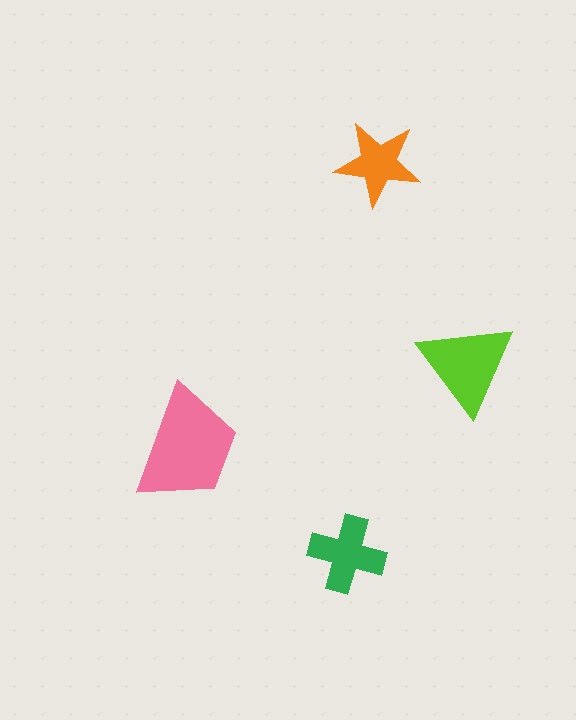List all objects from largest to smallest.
The pink trapezoid, the lime triangle, the green cross, the orange star.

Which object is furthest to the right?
The lime triangle is rightmost.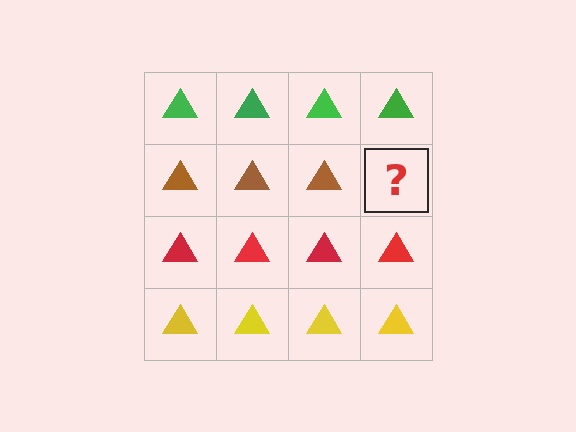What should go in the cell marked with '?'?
The missing cell should contain a brown triangle.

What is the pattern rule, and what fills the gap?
The rule is that each row has a consistent color. The gap should be filled with a brown triangle.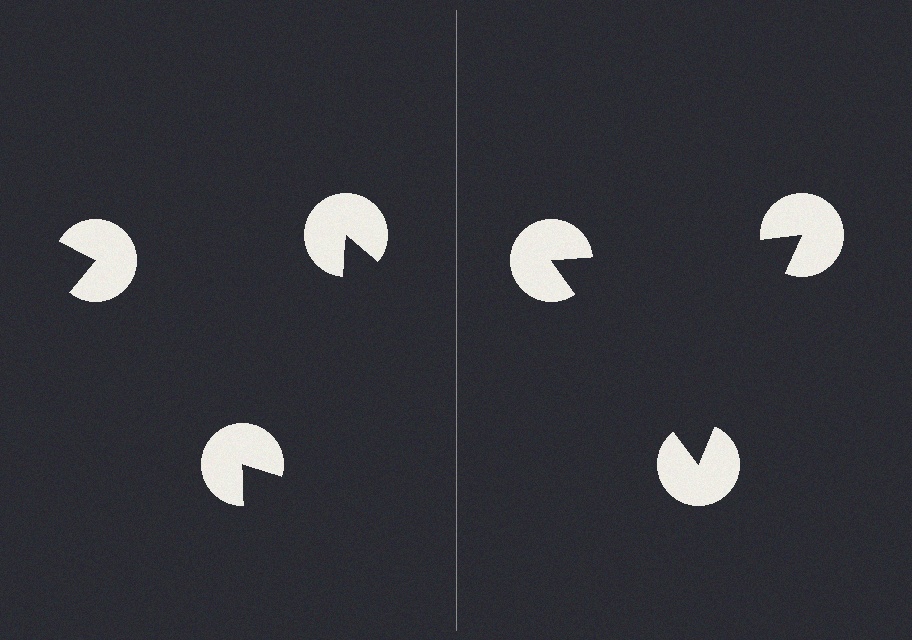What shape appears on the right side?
An illusory triangle.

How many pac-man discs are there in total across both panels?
6 — 3 on each side.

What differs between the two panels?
The pac-man discs are positioned identically on both sides; only the wedge orientations differ. On the right they align to a triangle; on the left they are misaligned.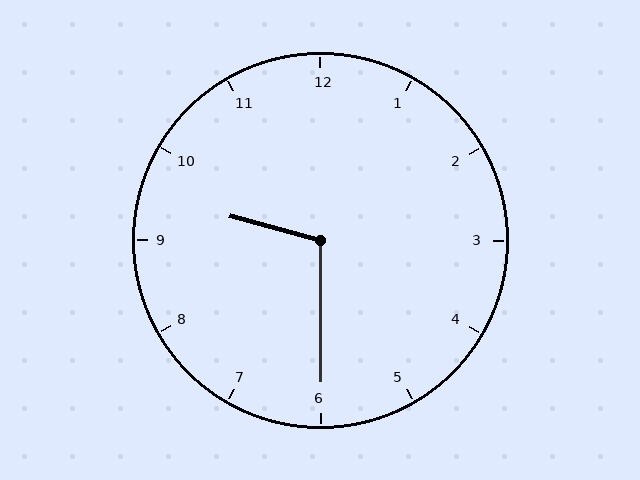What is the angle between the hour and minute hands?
Approximately 105 degrees.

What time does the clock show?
9:30.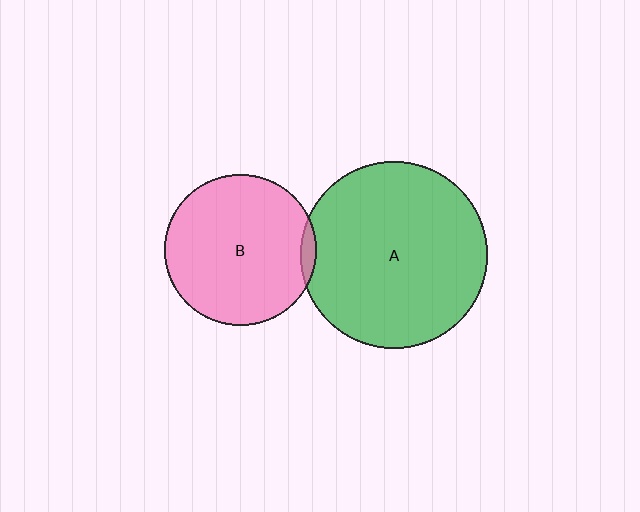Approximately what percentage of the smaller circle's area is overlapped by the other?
Approximately 5%.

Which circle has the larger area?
Circle A (green).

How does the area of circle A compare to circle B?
Approximately 1.5 times.